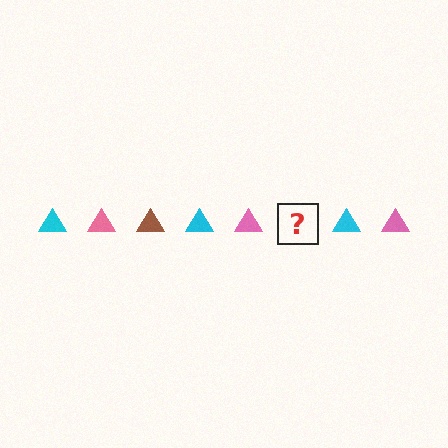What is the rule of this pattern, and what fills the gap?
The rule is that the pattern cycles through cyan, pink, brown triangles. The gap should be filled with a brown triangle.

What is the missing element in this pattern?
The missing element is a brown triangle.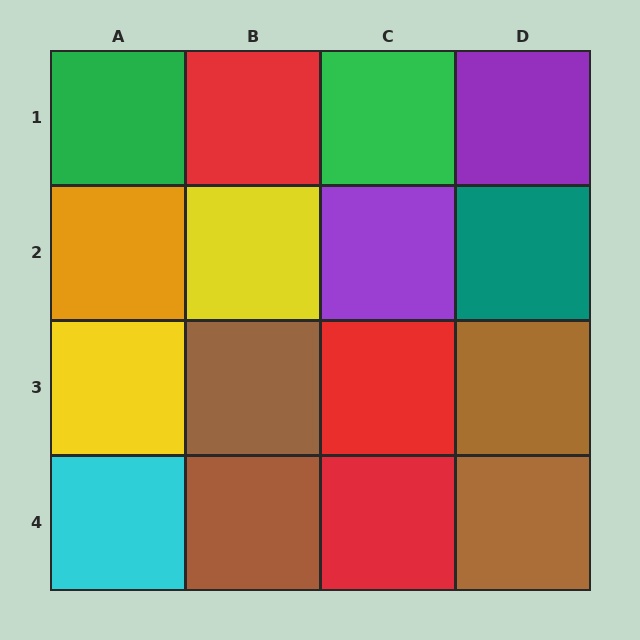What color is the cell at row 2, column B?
Yellow.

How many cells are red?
3 cells are red.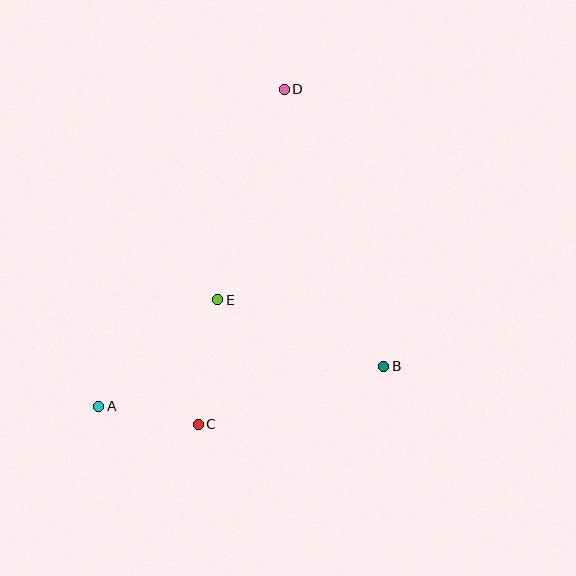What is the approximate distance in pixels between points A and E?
The distance between A and E is approximately 160 pixels.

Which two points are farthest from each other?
Points A and D are farthest from each other.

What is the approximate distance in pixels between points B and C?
The distance between B and C is approximately 194 pixels.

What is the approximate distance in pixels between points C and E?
The distance between C and E is approximately 126 pixels.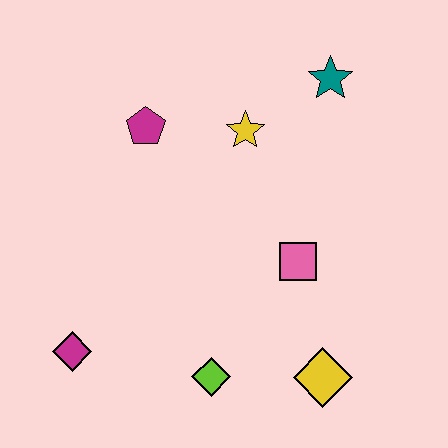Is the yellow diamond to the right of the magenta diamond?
Yes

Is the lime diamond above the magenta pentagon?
No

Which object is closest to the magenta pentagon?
The yellow star is closest to the magenta pentagon.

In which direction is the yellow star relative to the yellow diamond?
The yellow star is above the yellow diamond.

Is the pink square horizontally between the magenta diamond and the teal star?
Yes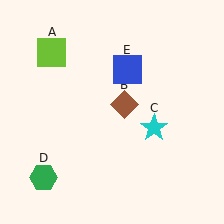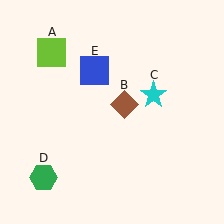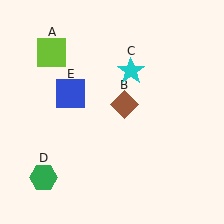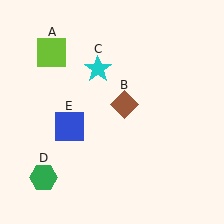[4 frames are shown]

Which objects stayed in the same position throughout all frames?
Lime square (object A) and brown diamond (object B) and green hexagon (object D) remained stationary.